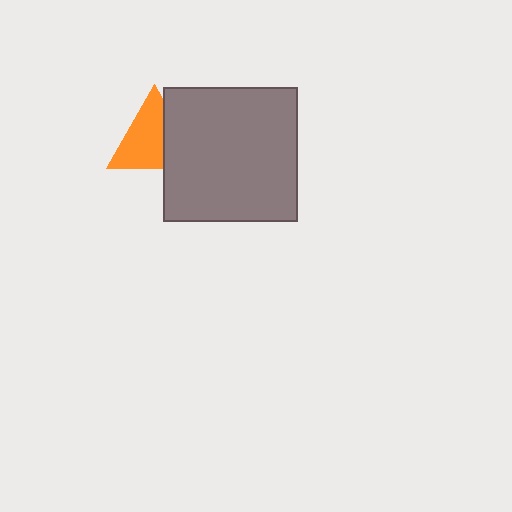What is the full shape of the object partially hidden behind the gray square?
The partially hidden object is an orange triangle.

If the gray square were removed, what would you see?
You would see the complete orange triangle.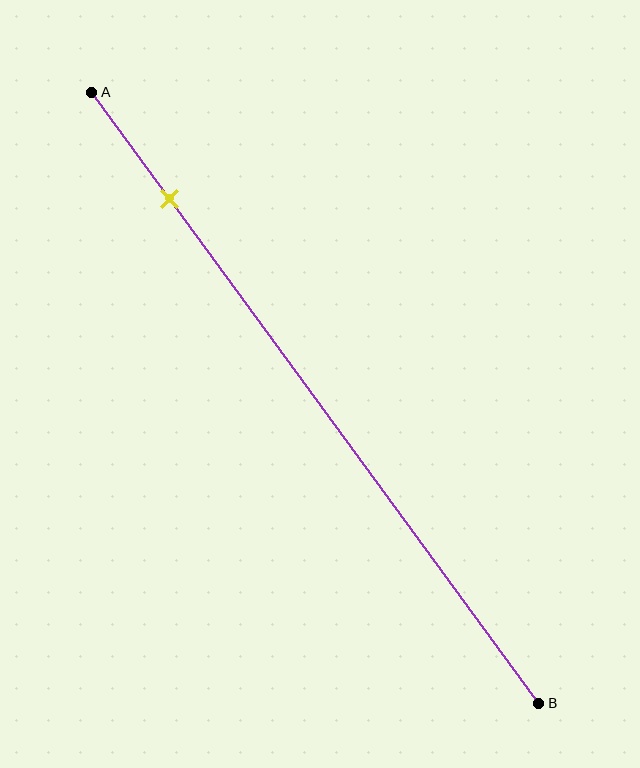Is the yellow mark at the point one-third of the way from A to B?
No, the mark is at about 15% from A, not at the 33% one-third point.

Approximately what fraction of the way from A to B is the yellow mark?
The yellow mark is approximately 15% of the way from A to B.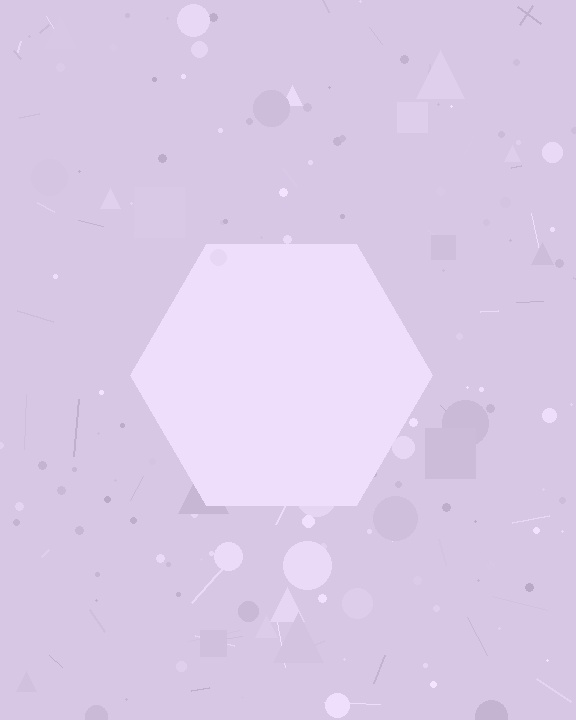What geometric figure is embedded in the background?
A hexagon is embedded in the background.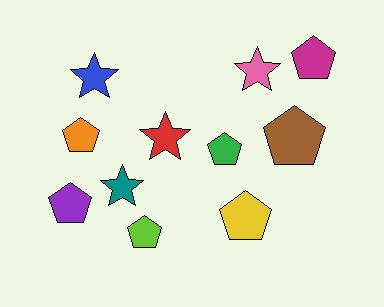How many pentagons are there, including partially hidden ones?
There are 7 pentagons.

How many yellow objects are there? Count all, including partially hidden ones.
There is 1 yellow object.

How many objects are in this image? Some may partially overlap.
There are 11 objects.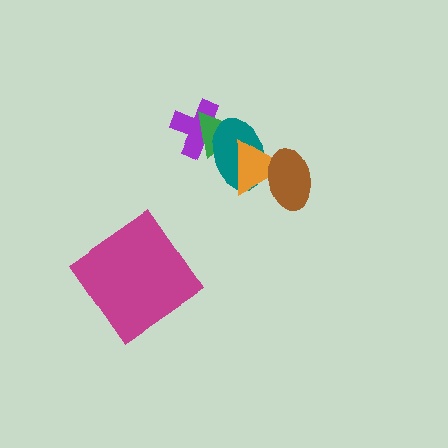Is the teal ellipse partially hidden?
Yes, it is partially covered by another shape.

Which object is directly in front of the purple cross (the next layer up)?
The green triangle is directly in front of the purple cross.